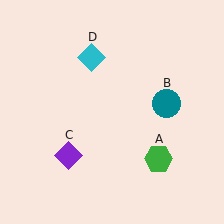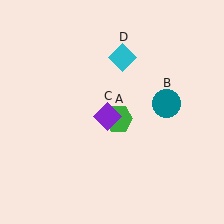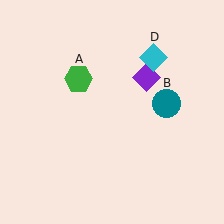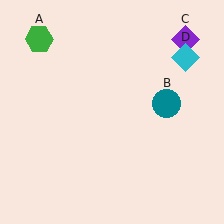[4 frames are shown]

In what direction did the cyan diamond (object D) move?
The cyan diamond (object D) moved right.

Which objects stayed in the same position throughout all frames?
Teal circle (object B) remained stationary.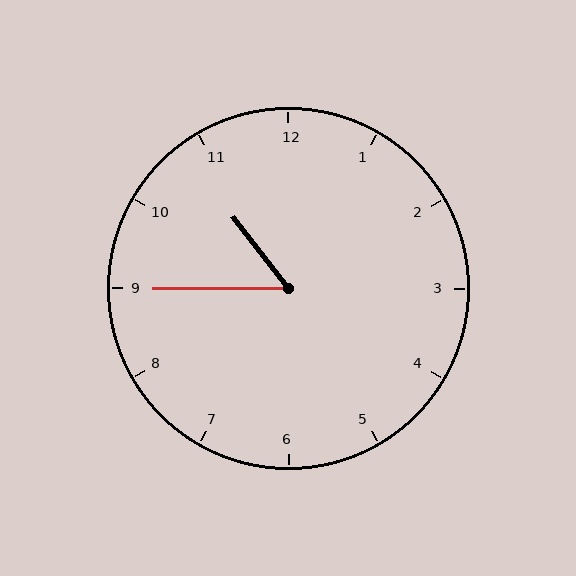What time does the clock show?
10:45.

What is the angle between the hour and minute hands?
Approximately 52 degrees.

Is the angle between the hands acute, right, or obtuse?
It is acute.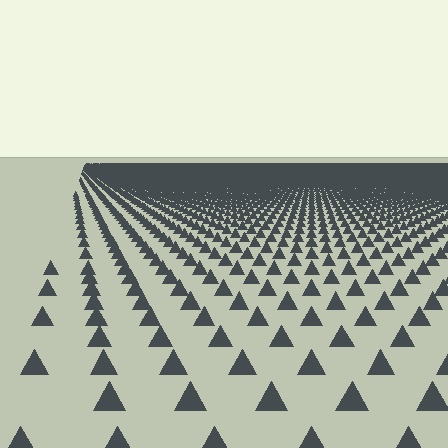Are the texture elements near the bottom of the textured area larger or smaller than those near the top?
Larger. Near the bottom, elements are closer to the viewer and appear at a bigger on-screen size.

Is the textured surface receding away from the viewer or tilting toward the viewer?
The surface is receding away from the viewer. Texture elements get smaller and denser toward the top.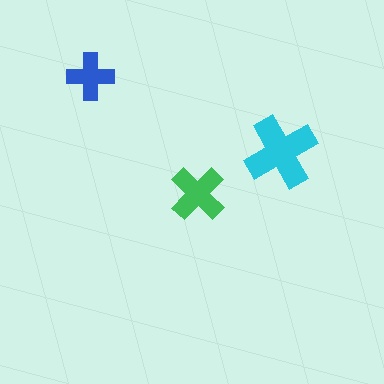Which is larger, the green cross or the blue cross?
The green one.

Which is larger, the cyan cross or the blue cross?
The cyan one.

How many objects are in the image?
There are 3 objects in the image.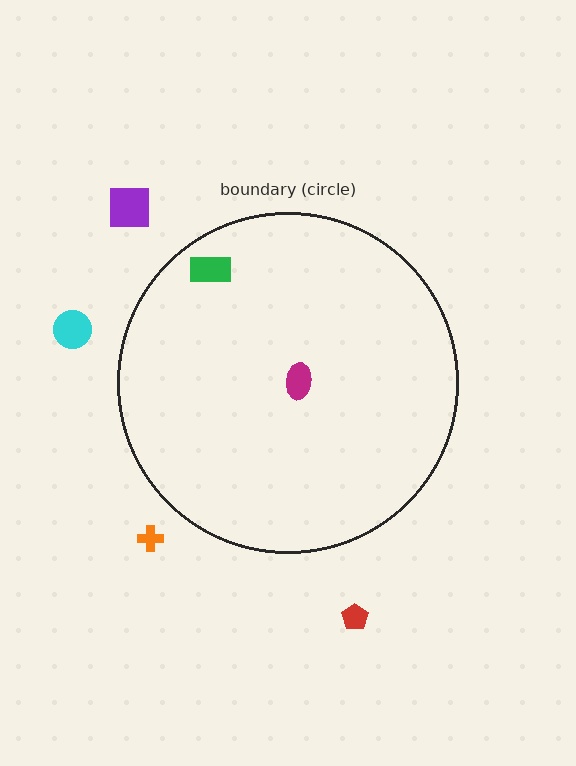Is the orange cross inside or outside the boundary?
Outside.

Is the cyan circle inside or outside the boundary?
Outside.